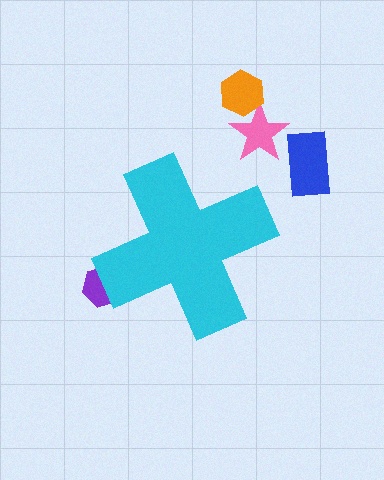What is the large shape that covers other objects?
A cyan cross.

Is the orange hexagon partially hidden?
No, the orange hexagon is fully visible.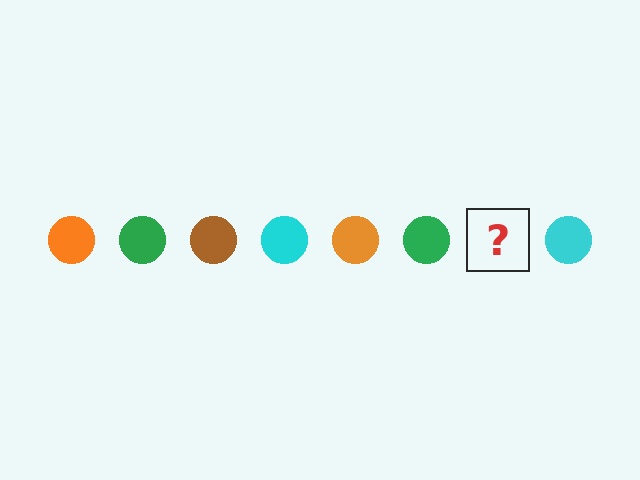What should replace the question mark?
The question mark should be replaced with a brown circle.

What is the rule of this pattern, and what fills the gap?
The rule is that the pattern cycles through orange, green, brown, cyan circles. The gap should be filled with a brown circle.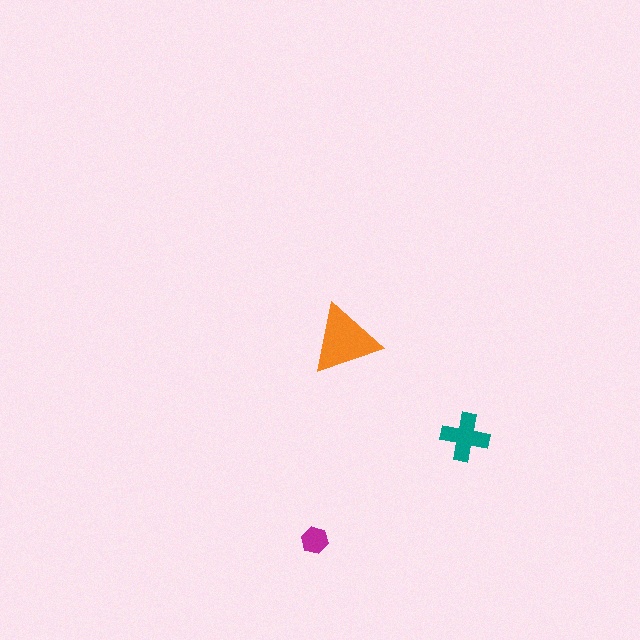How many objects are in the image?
There are 3 objects in the image.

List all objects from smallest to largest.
The magenta hexagon, the teal cross, the orange triangle.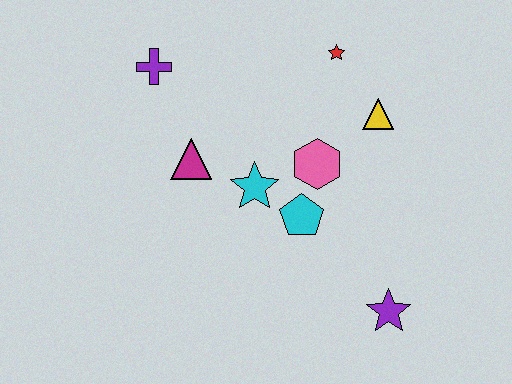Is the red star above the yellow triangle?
Yes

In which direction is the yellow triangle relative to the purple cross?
The yellow triangle is to the right of the purple cross.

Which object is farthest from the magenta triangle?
The purple star is farthest from the magenta triangle.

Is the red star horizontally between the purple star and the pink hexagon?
Yes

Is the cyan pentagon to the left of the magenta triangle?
No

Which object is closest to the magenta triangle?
The cyan star is closest to the magenta triangle.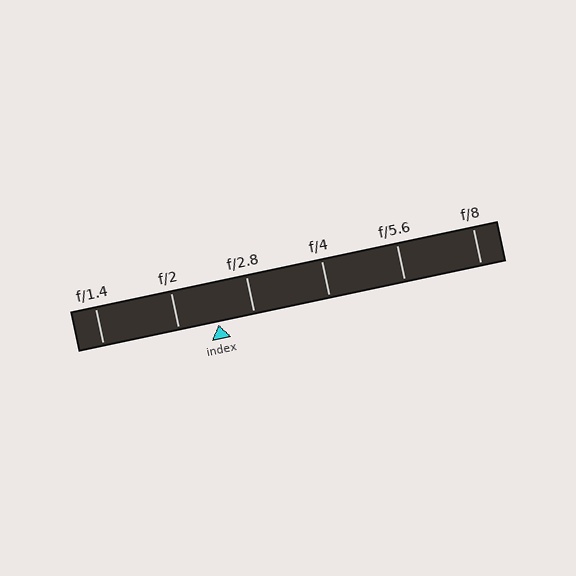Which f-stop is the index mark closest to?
The index mark is closest to f/2.8.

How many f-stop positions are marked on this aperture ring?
There are 6 f-stop positions marked.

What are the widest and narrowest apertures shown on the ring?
The widest aperture shown is f/1.4 and the narrowest is f/8.